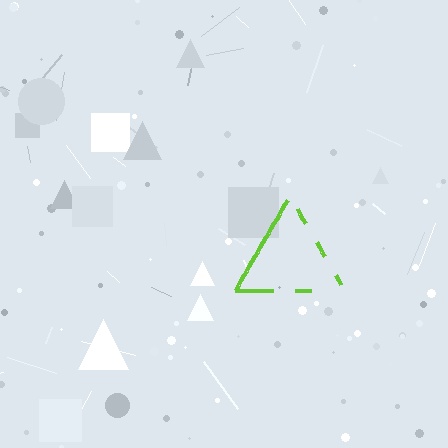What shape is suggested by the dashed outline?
The dashed outline suggests a triangle.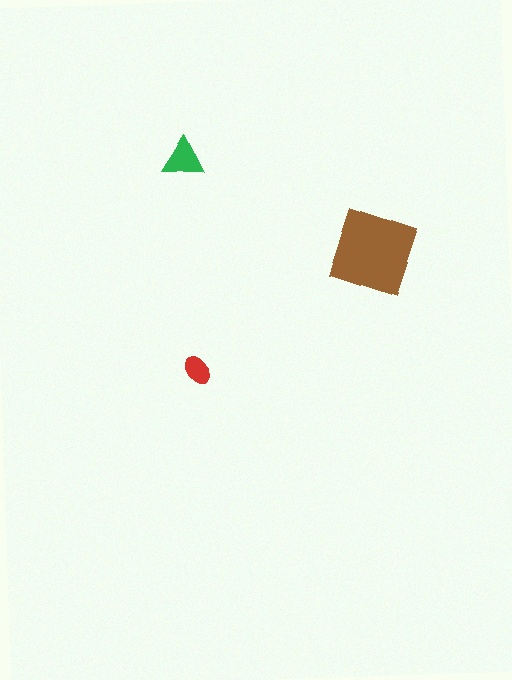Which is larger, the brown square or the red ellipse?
The brown square.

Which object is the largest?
The brown square.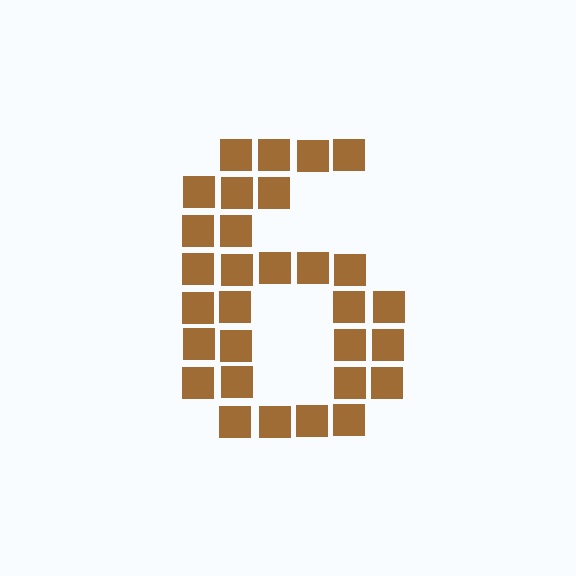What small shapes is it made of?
It is made of small squares.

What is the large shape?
The large shape is the digit 6.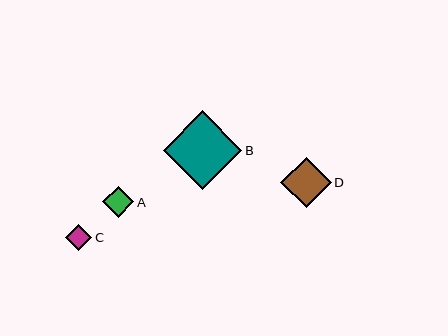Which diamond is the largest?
Diamond B is the largest with a size of approximately 79 pixels.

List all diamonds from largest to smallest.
From largest to smallest: B, D, A, C.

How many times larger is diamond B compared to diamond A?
Diamond B is approximately 2.5 times the size of diamond A.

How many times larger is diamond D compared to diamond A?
Diamond D is approximately 1.6 times the size of diamond A.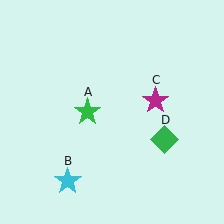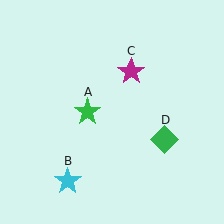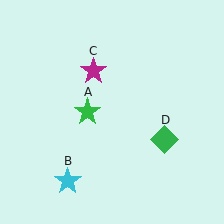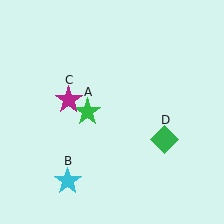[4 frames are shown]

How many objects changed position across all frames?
1 object changed position: magenta star (object C).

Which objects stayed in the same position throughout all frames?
Green star (object A) and cyan star (object B) and green diamond (object D) remained stationary.